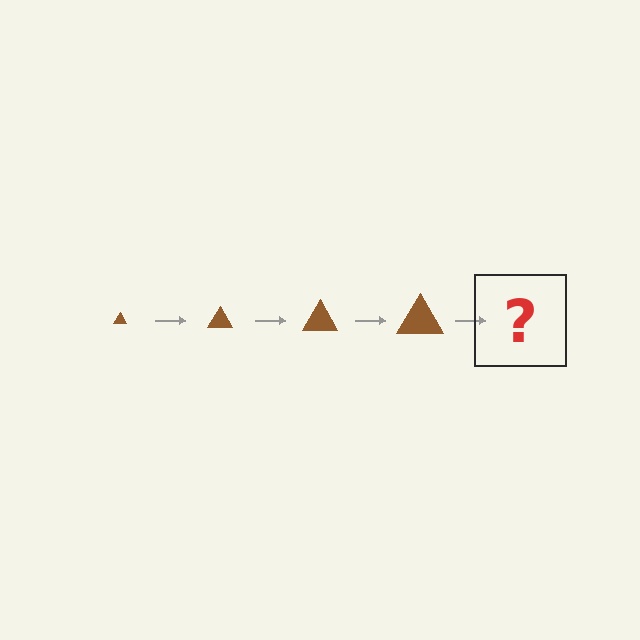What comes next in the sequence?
The next element should be a brown triangle, larger than the previous one.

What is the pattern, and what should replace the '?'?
The pattern is that the triangle gets progressively larger each step. The '?' should be a brown triangle, larger than the previous one.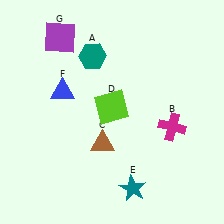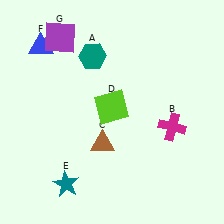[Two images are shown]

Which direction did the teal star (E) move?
The teal star (E) moved left.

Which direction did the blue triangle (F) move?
The blue triangle (F) moved up.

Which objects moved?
The objects that moved are: the teal star (E), the blue triangle (F).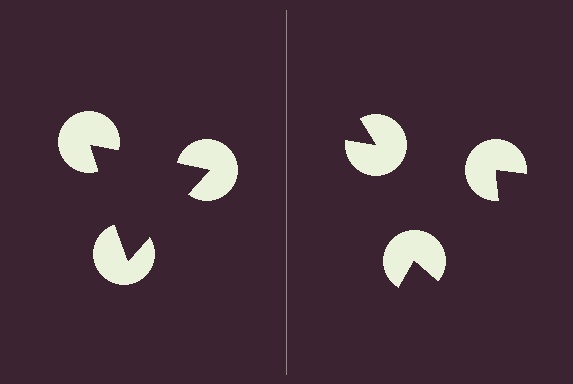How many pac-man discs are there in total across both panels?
6 — 3 on each side.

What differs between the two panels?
The pac-man discs are positioned identically on both sides; only the wedge orientations differ. On the left they align to a triangle; on the right they are misaligned.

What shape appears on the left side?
An illusory triangle.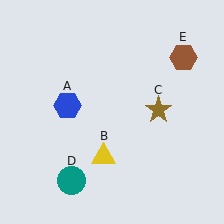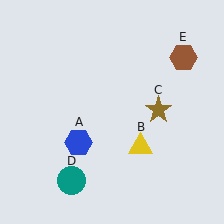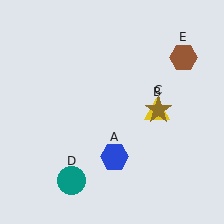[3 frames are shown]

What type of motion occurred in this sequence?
The blue hexagon (object A), yellow triangle (object B) rotated counterclockwise around the center of the scene.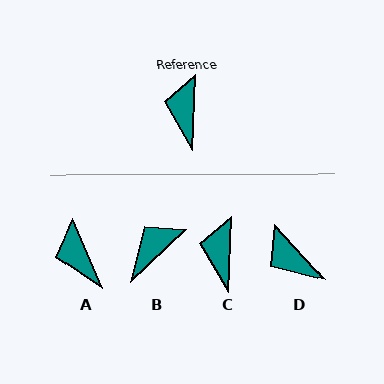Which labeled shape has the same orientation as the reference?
C.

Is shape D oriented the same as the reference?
No, it is off by about 45 degrees.